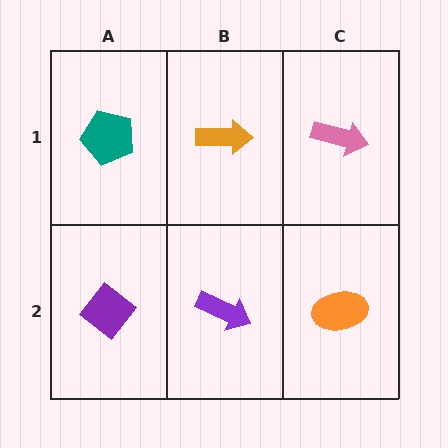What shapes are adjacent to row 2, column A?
A teal pentagon (row 1, column A), a purple arrow (row 2, column B).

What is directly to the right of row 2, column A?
A purple arrow.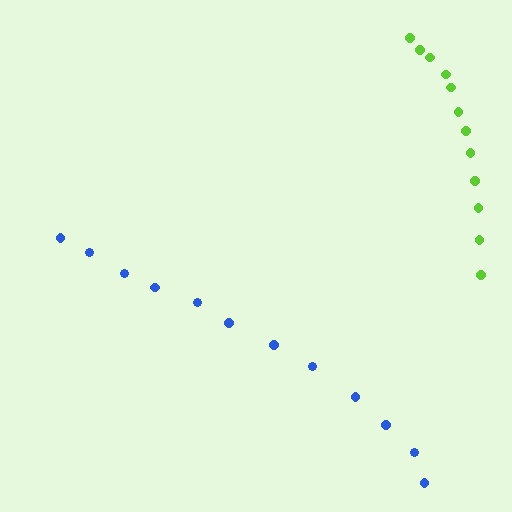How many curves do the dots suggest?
There are 2 distinct paths.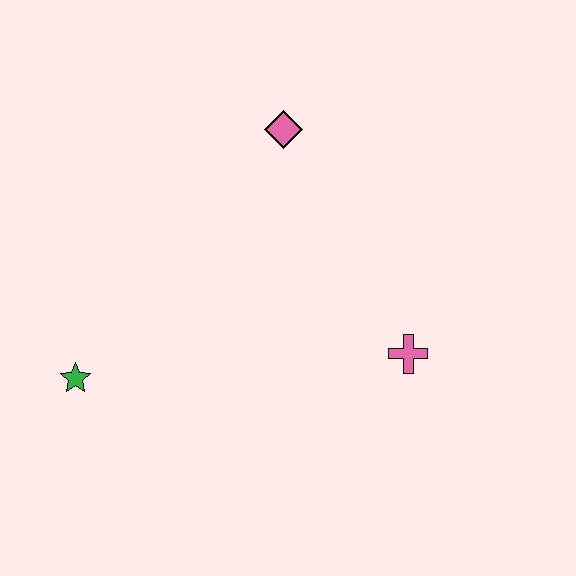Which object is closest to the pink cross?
The pink diamond is closest to the pink cross.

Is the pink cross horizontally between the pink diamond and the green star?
No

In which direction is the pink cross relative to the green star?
The pink cross is to the right of the green star.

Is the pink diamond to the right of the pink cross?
No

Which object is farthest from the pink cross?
The green star is farthest from the pink cross.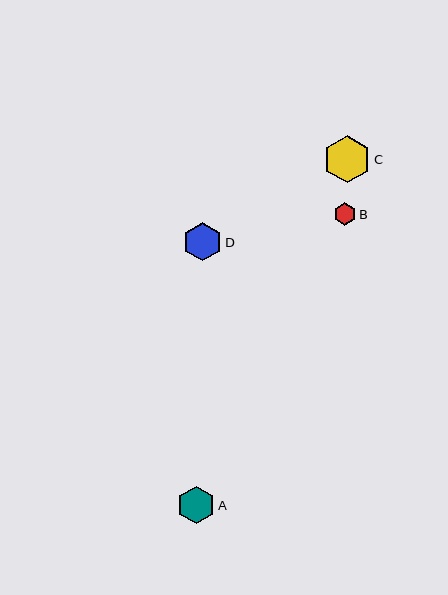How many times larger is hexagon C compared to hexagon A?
Hexagon C is approximately 1.3 times the size of hexagon A.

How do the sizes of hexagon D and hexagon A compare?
Hexagon D and hexagon A are approximately the same size.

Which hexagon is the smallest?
Hexagon B is the smallest with a size of approximately 22 pixels.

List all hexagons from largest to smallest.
From largest to smallest: C, D, A, B.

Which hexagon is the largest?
Hexagon C is the largest with a size of approximately 47 pixels.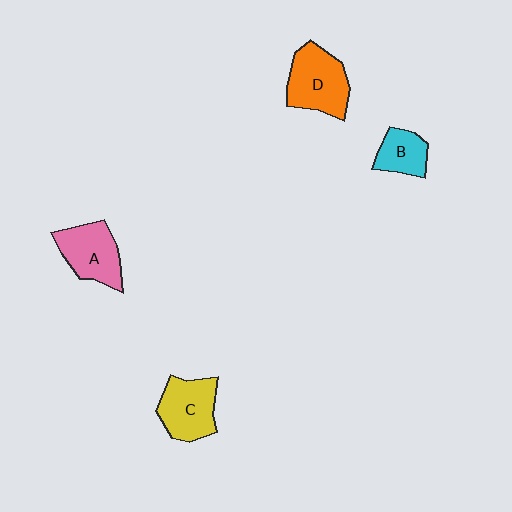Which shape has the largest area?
Shape D (orange).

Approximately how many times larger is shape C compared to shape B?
Approximately 1.6 times.